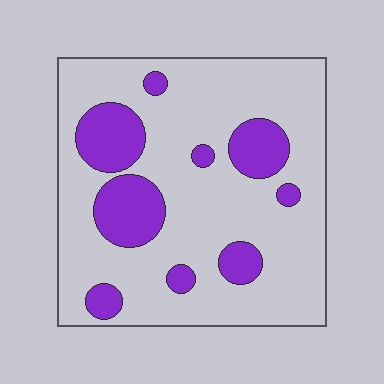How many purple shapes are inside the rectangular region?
9.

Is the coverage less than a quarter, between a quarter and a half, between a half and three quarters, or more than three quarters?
Less than a quarter.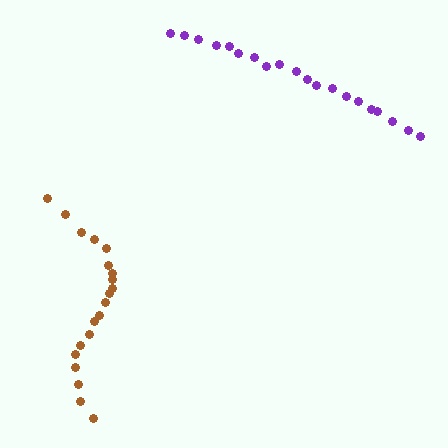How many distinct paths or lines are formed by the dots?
There are 2 distinct paths.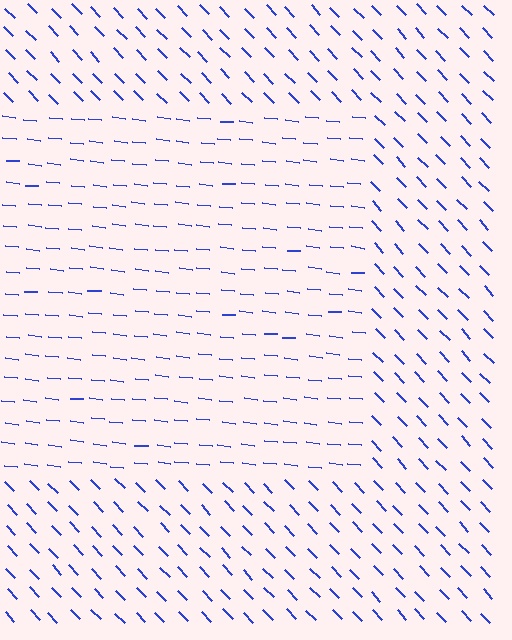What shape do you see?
I see a rectangle.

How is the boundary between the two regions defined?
The boundary is defined purely by a change in line orientation (approximately 40 degrees difference). All lines are the same color and thickness.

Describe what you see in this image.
The image is filled with small blue line segments. A rectangle region in the image has lines oriented differently from the surrounding lines, creating a visible texture boundary.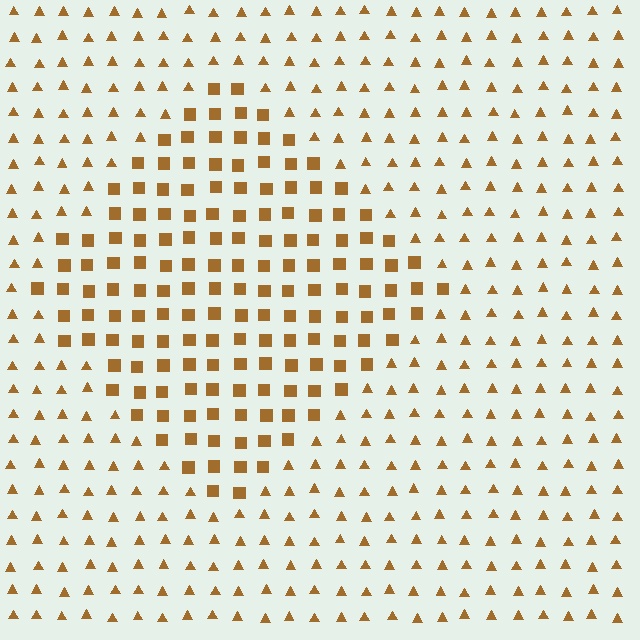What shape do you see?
I see a diamond.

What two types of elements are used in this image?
The image uses squares inside the diamond region and triangles outside it.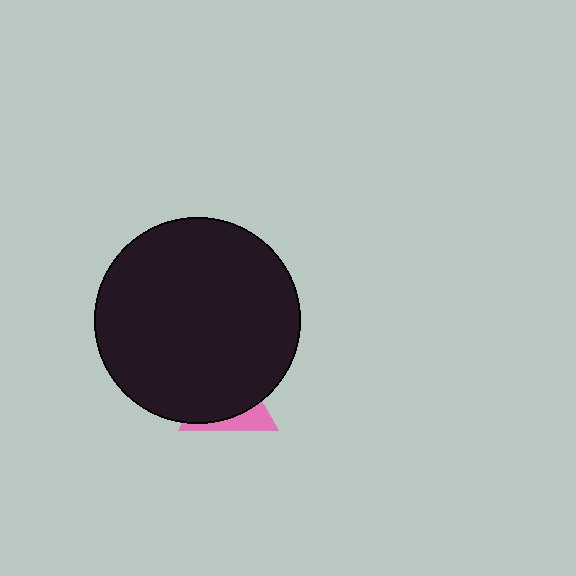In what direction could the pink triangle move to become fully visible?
The pink triangle could move down. That would shift it out from behind the black circle entirely.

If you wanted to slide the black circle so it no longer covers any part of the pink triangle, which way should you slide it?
Slide it up — that is the most direct way to separate the two shapes.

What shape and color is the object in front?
The object in front is a black circle.